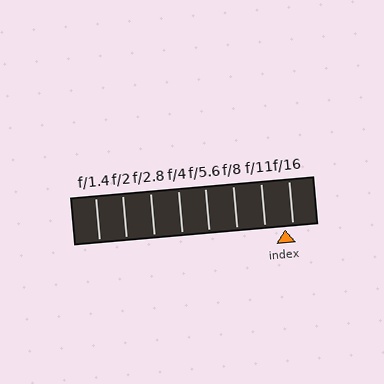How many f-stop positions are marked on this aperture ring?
There are 8 f-stop positions marked.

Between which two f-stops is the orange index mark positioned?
The index mark is between f/11 and f/16.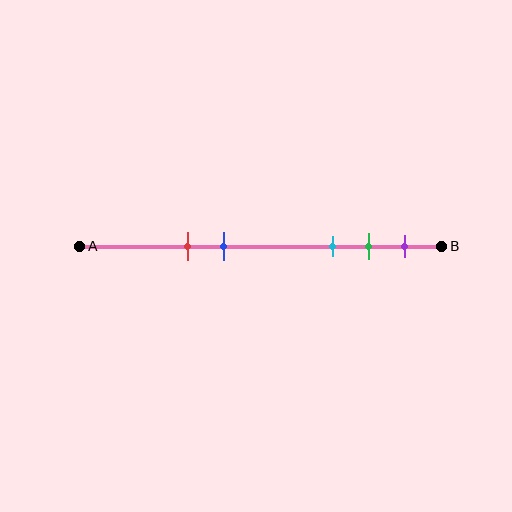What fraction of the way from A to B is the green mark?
The green mark is approximately 80% (0.8) of the way from A to B.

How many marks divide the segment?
There are 5 marks dividing the segment.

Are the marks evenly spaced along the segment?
No, the marks are not evenly spaced.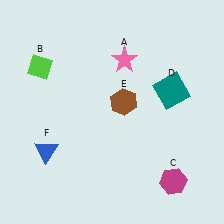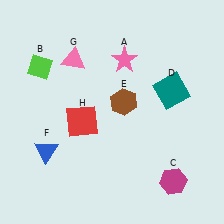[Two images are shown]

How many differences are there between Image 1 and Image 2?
There are 2 differences between the two images.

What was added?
A pink triangle (G), a red square (H) were added in Image 2.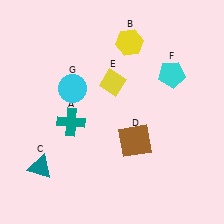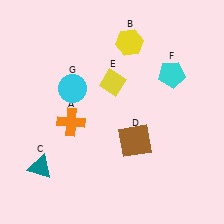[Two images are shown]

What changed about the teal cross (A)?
In Image 1, A is teal. In Image 2, it changed to orange.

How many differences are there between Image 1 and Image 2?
There is 1 difference between the two images.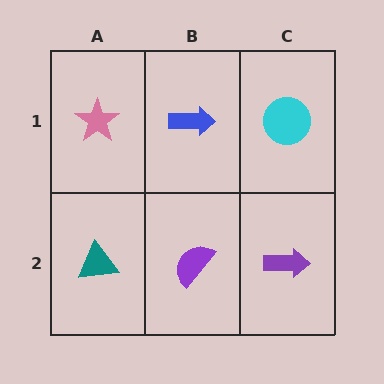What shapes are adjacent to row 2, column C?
A cyan circle (row 1, column C), a purple semicircle (row 2, column B).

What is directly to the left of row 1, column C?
A blue arrow.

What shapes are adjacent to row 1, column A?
A teal triangle (row 2, column A), a blue arrow (row 1, column B).